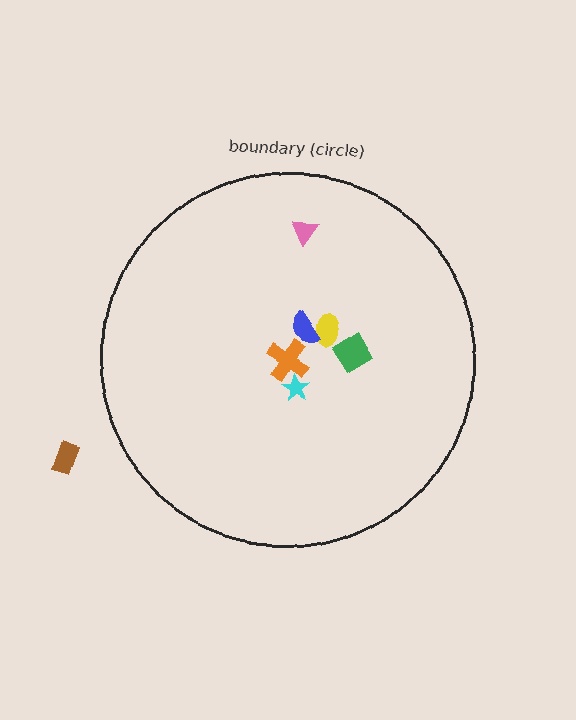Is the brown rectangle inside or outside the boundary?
Outside.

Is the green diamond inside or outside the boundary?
Inside.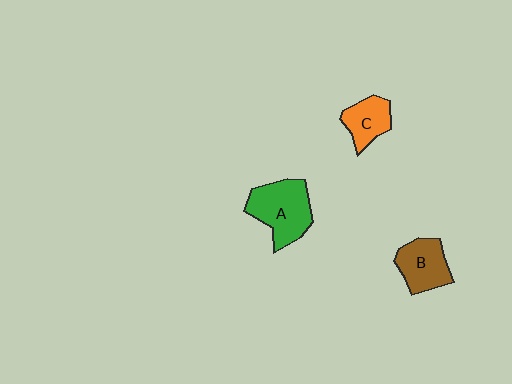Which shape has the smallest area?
Shape C (orange).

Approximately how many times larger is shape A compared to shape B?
Approximately 1.4 times.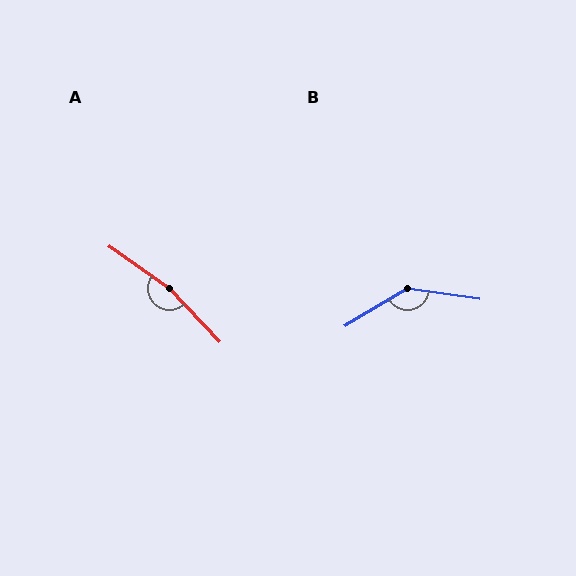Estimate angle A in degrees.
Approximately 168 degrees.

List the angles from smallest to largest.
B (141°), A (168°).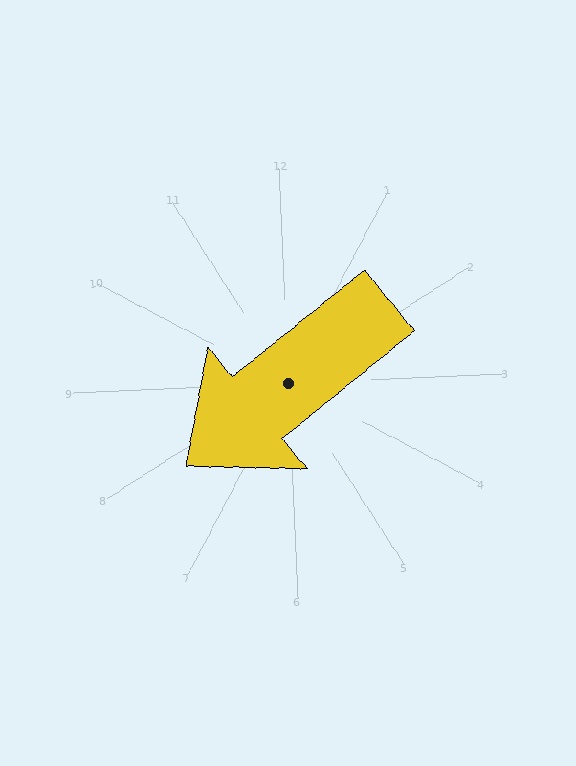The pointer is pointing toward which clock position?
Roughly 8 o'clock.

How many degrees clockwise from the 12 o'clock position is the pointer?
Approximately 233 degrees.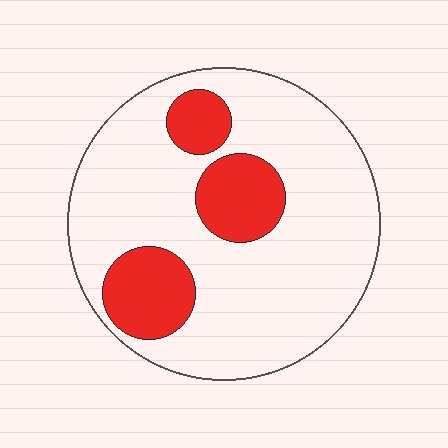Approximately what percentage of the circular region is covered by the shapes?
Approximately 20%.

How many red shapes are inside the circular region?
3.